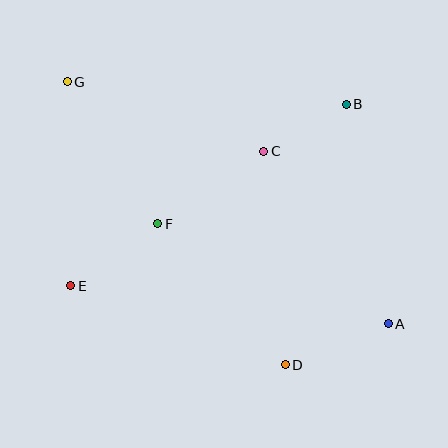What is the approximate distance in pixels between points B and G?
The distance between B and G is approximately 280 pixels.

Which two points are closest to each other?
Points B and C are closest to each other.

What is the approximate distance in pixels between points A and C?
The distance between A and C is approximately 213 pixels.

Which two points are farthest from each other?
Points A and G are farthest from each other.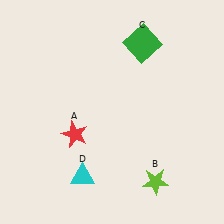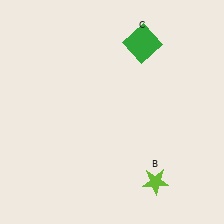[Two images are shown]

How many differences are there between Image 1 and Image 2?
There are 2 differences between the two images.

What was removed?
The cyan triangle (D), the red star (A) were removed in Image 2.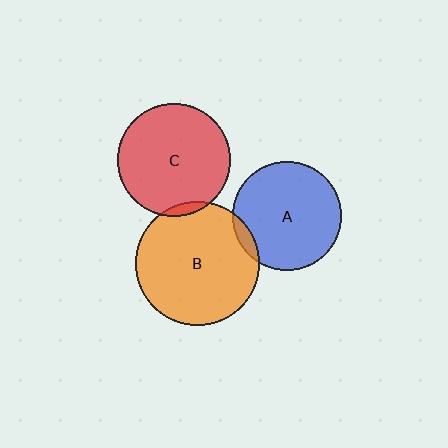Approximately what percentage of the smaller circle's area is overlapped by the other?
Approximately 5%.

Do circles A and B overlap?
Yes.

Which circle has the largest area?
Circle B (orange).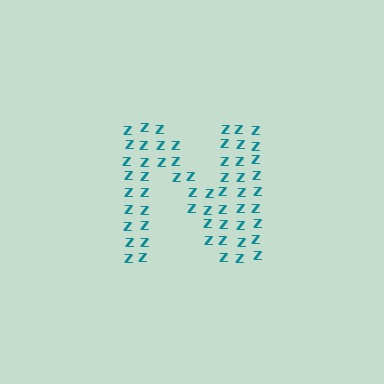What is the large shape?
The large shape is the letter N.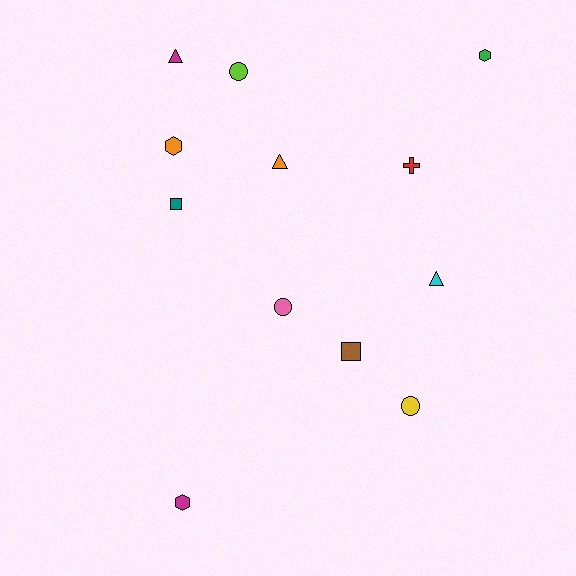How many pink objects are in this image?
There is 1 pink object.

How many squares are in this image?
There are 2 squares.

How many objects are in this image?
There are 12 objects.